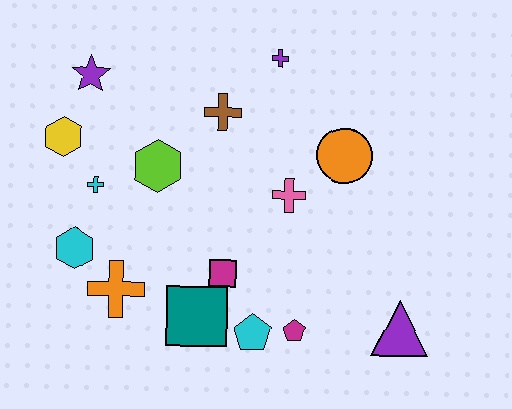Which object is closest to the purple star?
The yellow hexagon is closest to the purple star.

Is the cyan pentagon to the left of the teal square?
No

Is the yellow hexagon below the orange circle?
No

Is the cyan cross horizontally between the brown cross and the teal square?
No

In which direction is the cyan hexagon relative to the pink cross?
The cyan hexagon is to the left of the pink cross.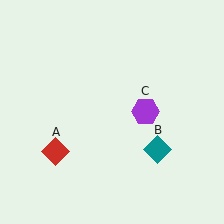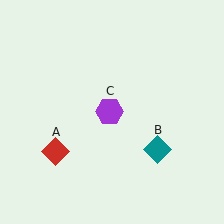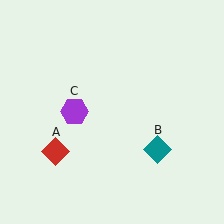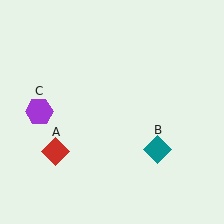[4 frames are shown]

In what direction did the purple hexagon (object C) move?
The purple hexagon (object C) moved left.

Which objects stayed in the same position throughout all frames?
Red diamond (object A) and teal diamond (object B) remained stationary.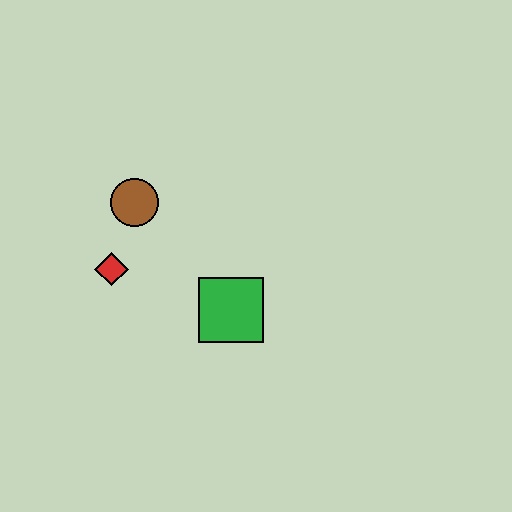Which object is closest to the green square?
The red diamond is closest to the green square.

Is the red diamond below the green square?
No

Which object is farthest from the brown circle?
The green square is farthest from the brown circle.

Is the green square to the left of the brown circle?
No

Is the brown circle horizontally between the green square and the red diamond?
Yes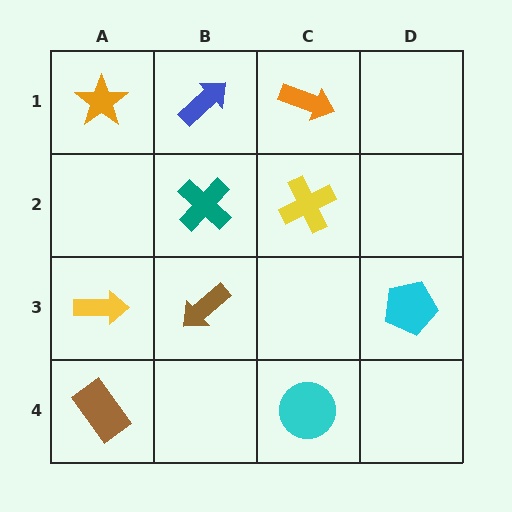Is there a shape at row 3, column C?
No, that cell is empty.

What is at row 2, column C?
A yellow cross.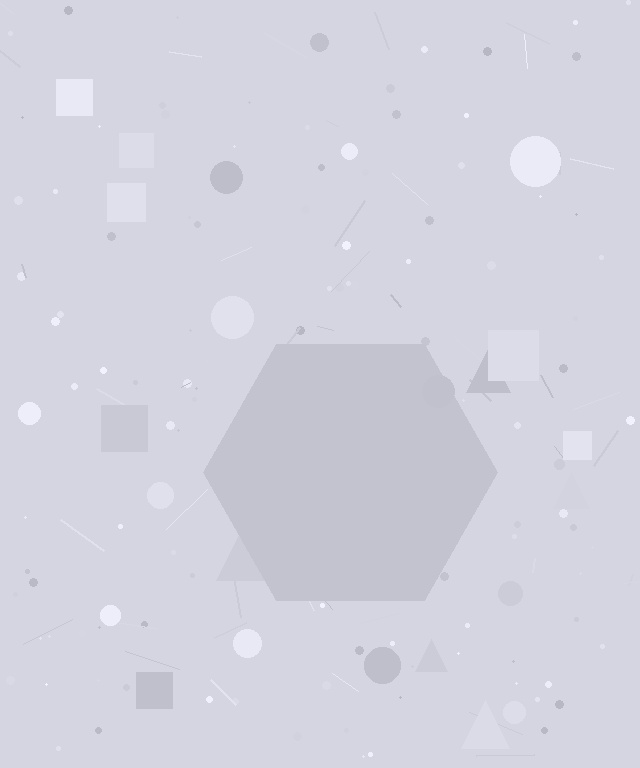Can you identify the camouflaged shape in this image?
The camouflaged shape is a hexagon.